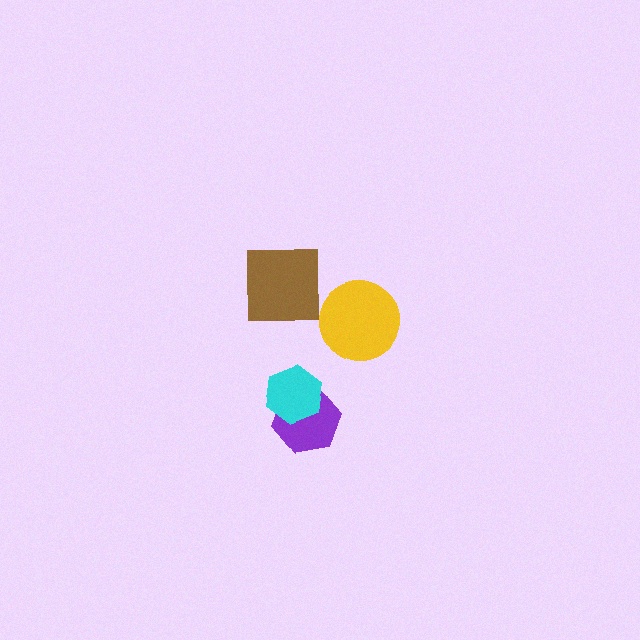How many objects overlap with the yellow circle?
0 objects overlap with the yellow circle.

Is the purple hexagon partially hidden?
Yes, it is partially covered by another shape.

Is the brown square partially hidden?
No, no other shape covers it.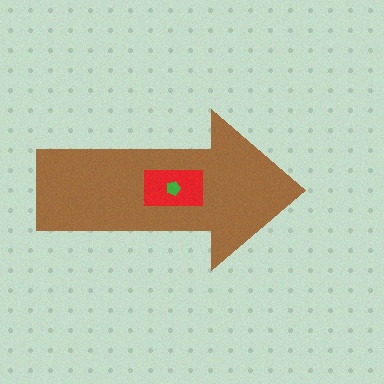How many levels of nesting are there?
3.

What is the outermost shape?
The brown arrow.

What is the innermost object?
The green pentagon.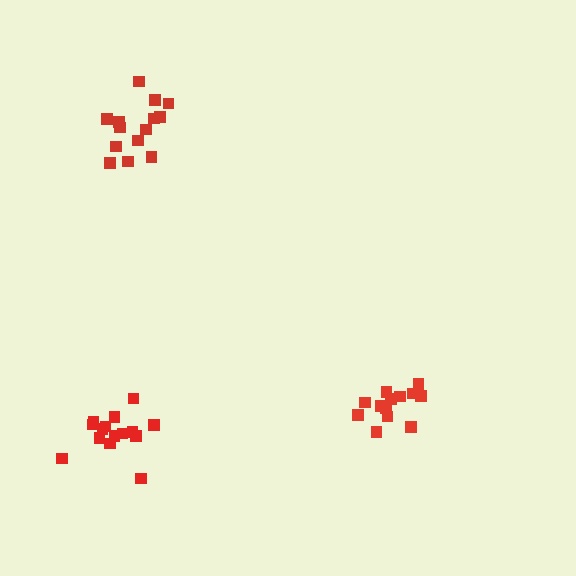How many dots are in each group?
Group 1: 14 dots, Group 2: 15 dots, Group 3: 15 dots (44 total).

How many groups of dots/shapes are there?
There are 3 groups.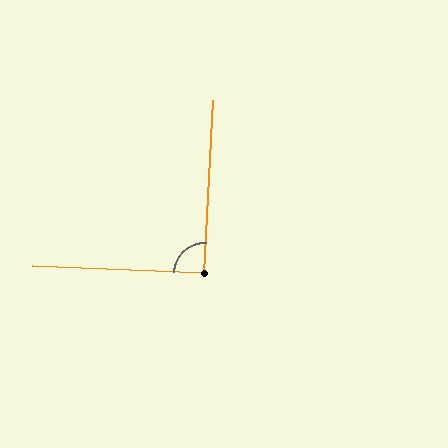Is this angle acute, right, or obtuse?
It is approximately a right angle.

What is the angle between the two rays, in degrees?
Approximately 90 degrees.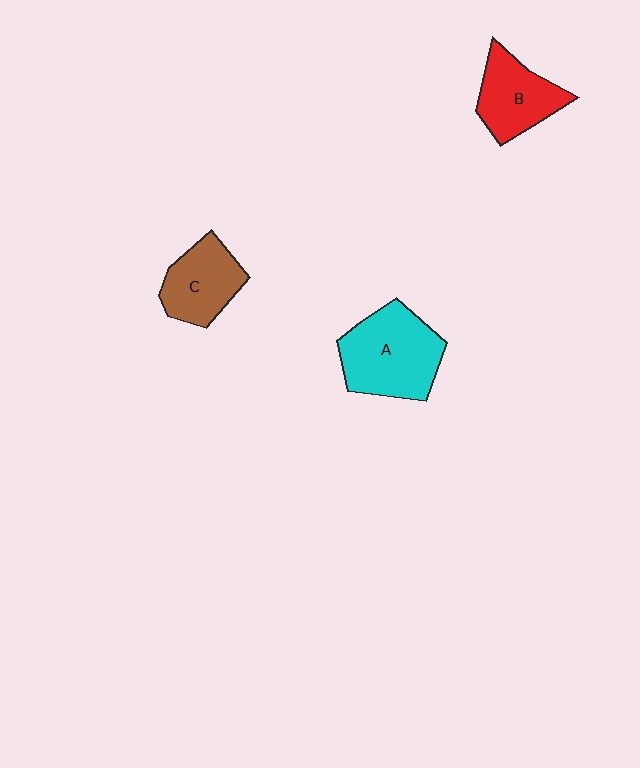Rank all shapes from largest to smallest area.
From largest to smallest: A (cyan), B (red), C (brown).